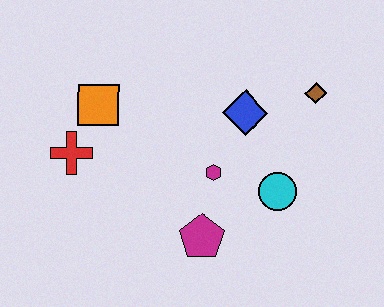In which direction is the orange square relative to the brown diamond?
The orange square is to the left of the brown diamond.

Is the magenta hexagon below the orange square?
Yes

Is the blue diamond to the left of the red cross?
No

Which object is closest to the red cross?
The orange square is closest to the red cross.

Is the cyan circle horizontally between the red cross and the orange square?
No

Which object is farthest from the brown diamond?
The red cross is farthest from the brown diamond.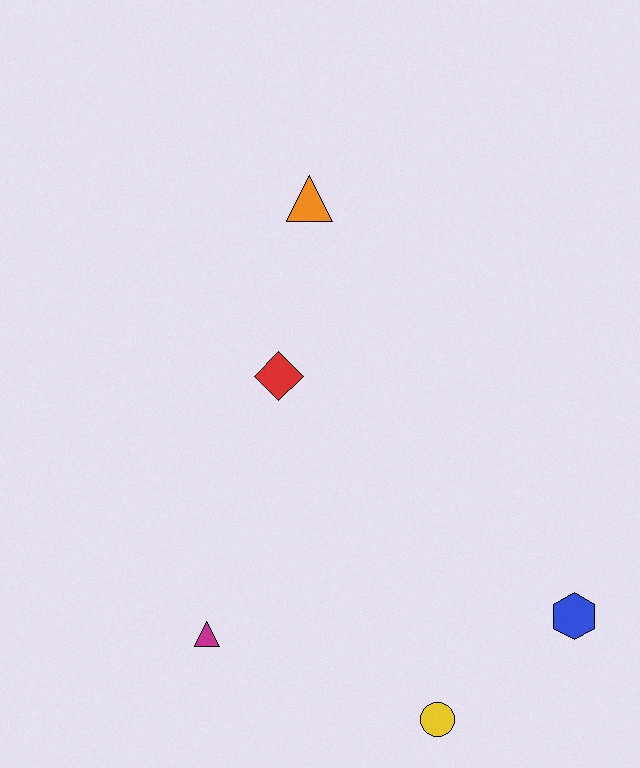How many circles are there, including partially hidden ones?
There is 1 circle.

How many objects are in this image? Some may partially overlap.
There are 5 objects.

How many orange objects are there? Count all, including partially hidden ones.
There is 1 orange object.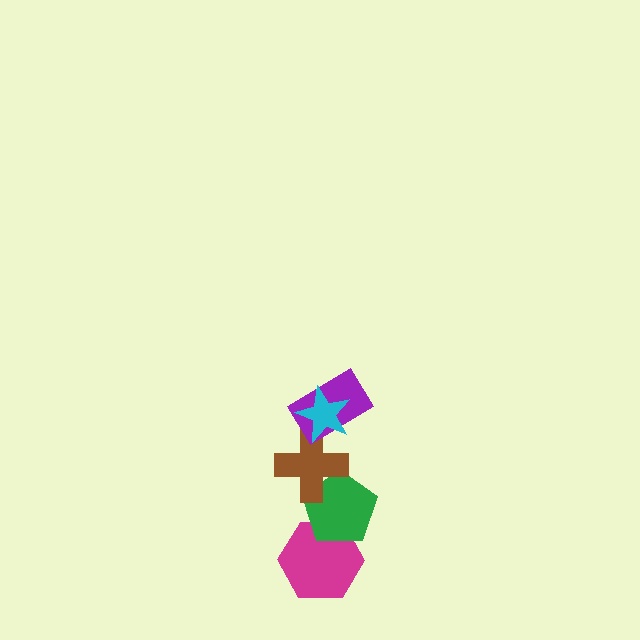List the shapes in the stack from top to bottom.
From top to bottom: the cyan star, the purple rectangle, the brown cross, the green pentagon, the magenta hexagon.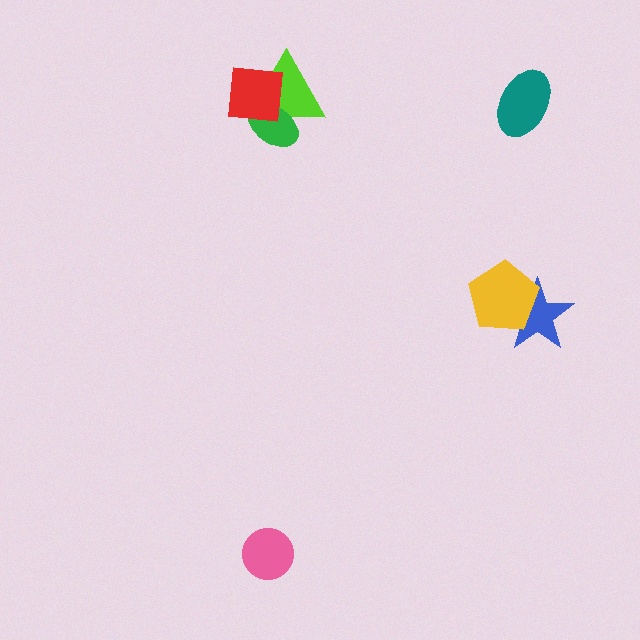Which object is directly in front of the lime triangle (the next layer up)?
The green ellipse is directly in front of the lime triangle.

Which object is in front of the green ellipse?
The red square is in front of the green ellipse.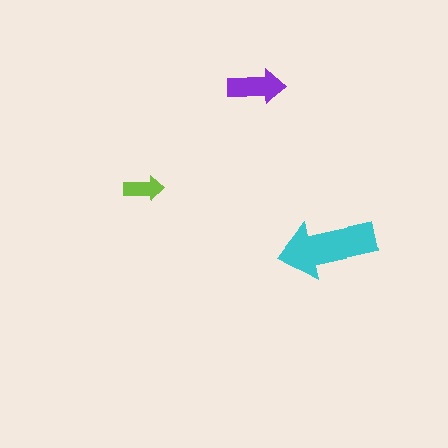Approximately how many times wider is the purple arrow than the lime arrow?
About 1.5 times wider.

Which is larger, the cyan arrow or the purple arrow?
The cyan one.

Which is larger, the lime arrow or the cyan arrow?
The cyan one.